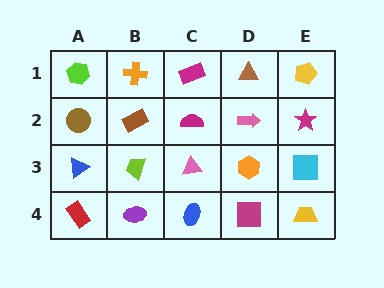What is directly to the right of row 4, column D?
A yellow trapezoid.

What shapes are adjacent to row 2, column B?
An orange cross (row 1, column B), a lime trapezoid (row 3, column B), a brown circle (row 2, column A), a magenta semicircle (row 2, column C).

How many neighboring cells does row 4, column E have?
2.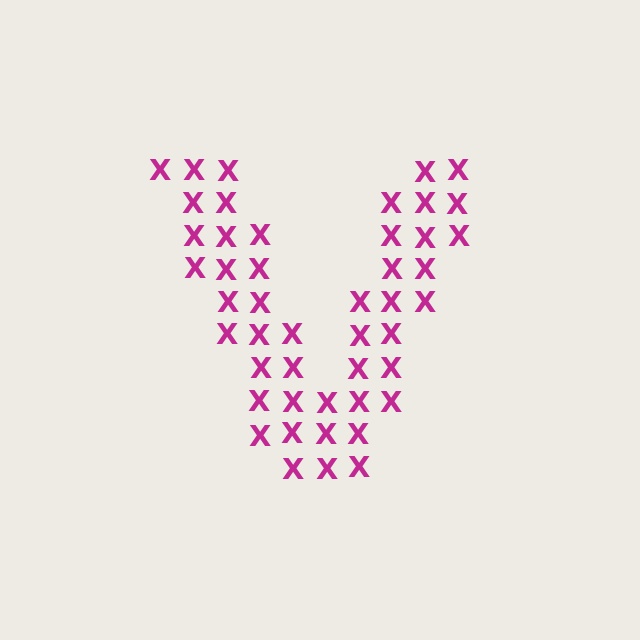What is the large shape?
The large shape is the letter V.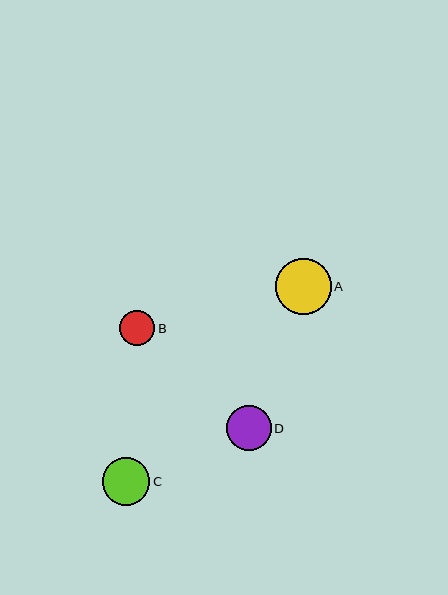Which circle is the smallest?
Circle B is the smallest with a size of approximately 35 pixels.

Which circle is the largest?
Circle A is the largest with a size of approximately 56 pixels.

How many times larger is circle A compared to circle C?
Circle A is approximately 1.2 times the size of circle C.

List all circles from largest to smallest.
From largest to smallest: A, C, D, B.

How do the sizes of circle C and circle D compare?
Circle C and circle D are approximately the same size.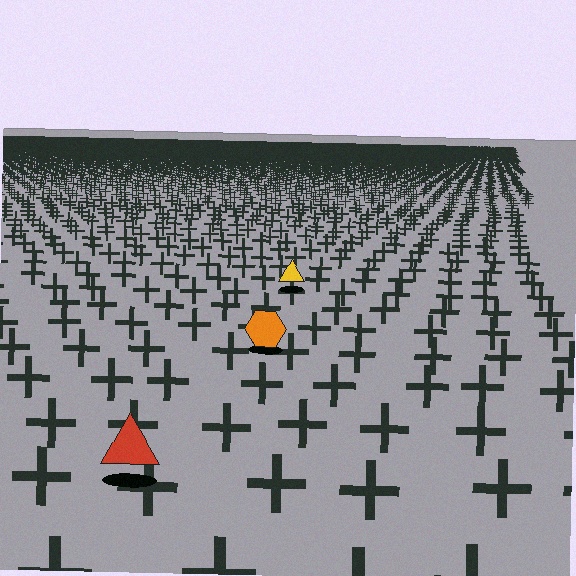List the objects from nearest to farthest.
From nearest to farthest: the red triangle, the orange hexagon, the yellow triangle.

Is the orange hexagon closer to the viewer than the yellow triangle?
Yes. The orange hexagon is closer — you can tell from the texture gradient: the ground texture is coarser near it.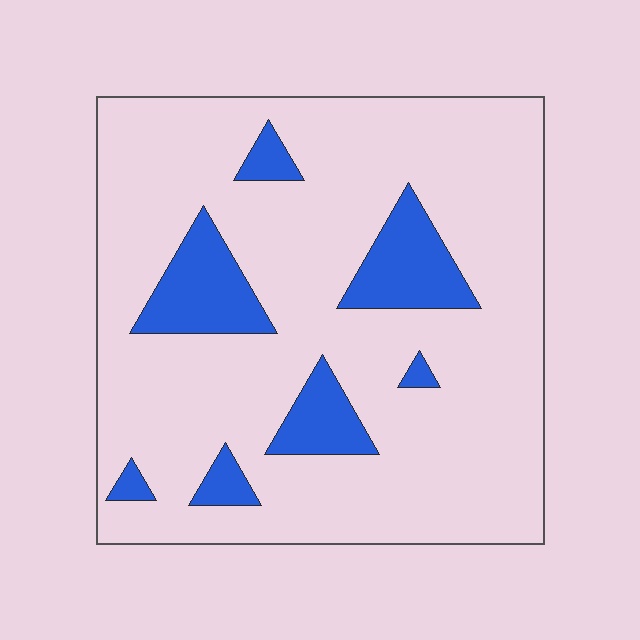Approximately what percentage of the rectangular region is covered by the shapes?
Approximately 15%.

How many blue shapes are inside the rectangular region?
7.